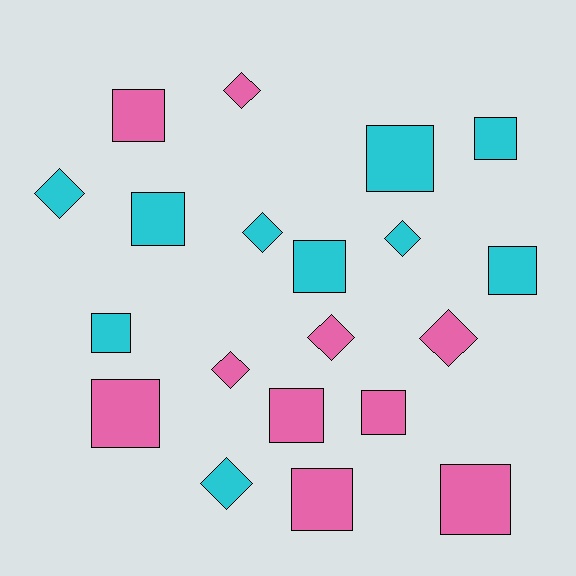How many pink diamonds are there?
There are 4 pink diamonds.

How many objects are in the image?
There are 20 objects.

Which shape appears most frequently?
Square, with 12 objects.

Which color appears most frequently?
Pink, with 10 objects.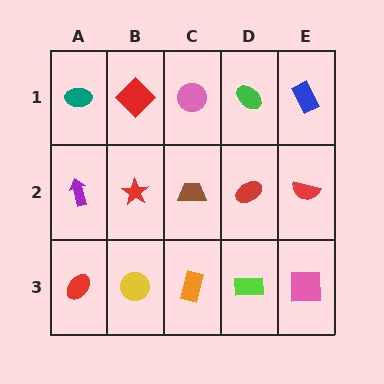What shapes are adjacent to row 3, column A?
A purple arrow (row 2, column A), a yellow circle (row 3, column B).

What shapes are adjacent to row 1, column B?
A red star (row 2, column B), a teal ellipse (row 1, column A), a pink circle (row 1, column C).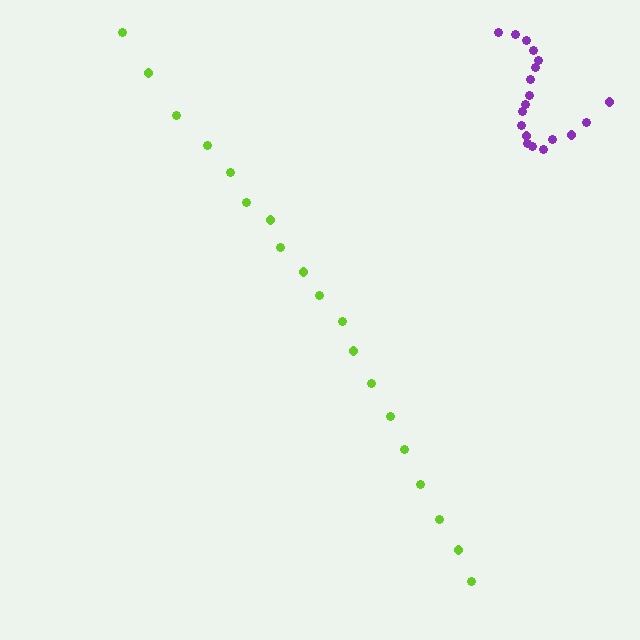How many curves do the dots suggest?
There are 2 distinct paths.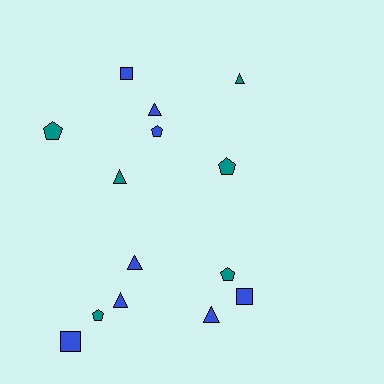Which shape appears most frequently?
Triangle, with 6 objects.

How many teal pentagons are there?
There are 4 teal pentagons.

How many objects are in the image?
There are 14 objects.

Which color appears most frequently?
Blue, with 8 objects.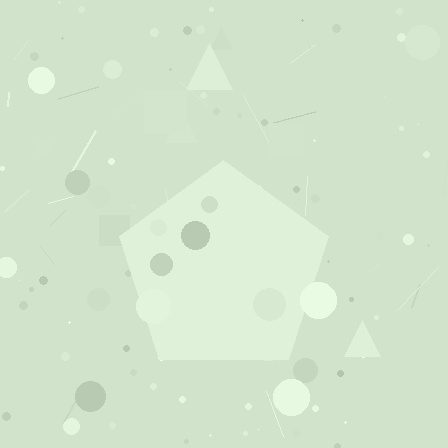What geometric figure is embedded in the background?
A pentagon is embedded in the background.